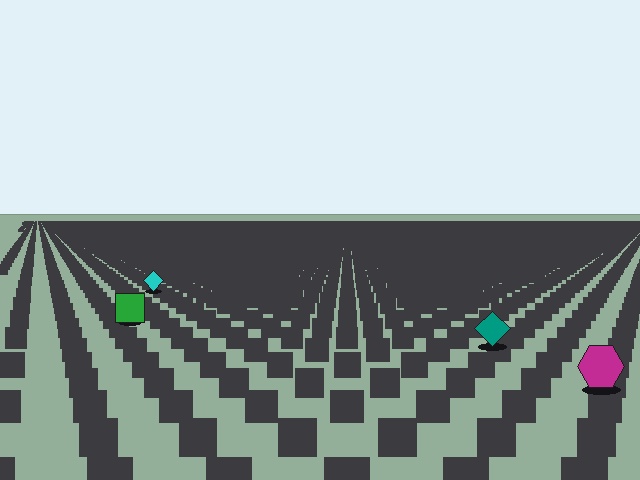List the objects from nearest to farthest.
From nearest to farthest: the magenta hexagon, the teal diamond, the green square, the cyan diamond.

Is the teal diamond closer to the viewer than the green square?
Yes. The teal diamond is closer — you can tell from the texture gradient: the ground texture is coarser near it.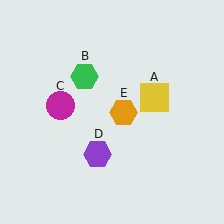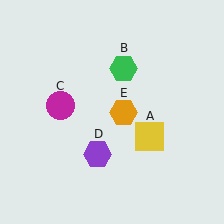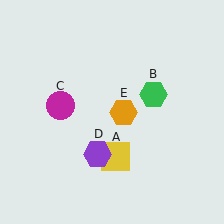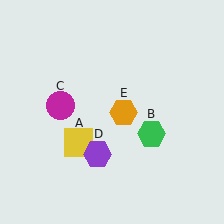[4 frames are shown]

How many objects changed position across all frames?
2 objects changed position: yellow square (object A), green hexagon (object B).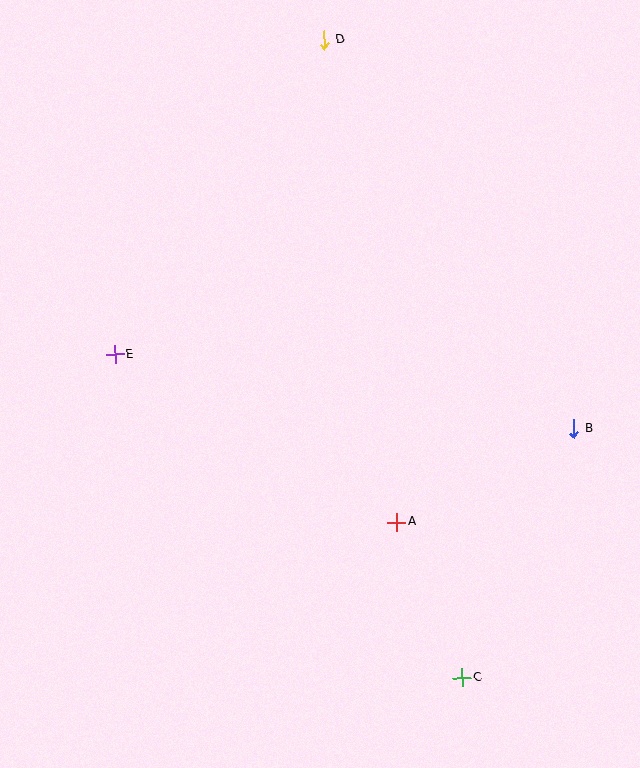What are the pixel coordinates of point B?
Point B is at (574, 429).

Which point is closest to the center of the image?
Point A at (397, 522) is closest to the center.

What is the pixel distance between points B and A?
The distance between B and A is 200 pixels.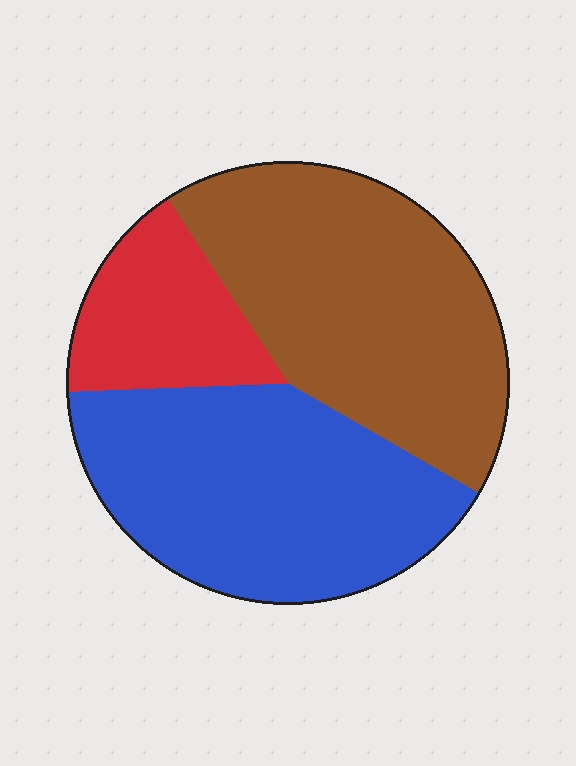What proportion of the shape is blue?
Blue covers 41% of the shape.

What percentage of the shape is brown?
Brown covers 43% of the shape.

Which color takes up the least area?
Red, at roughly 15%.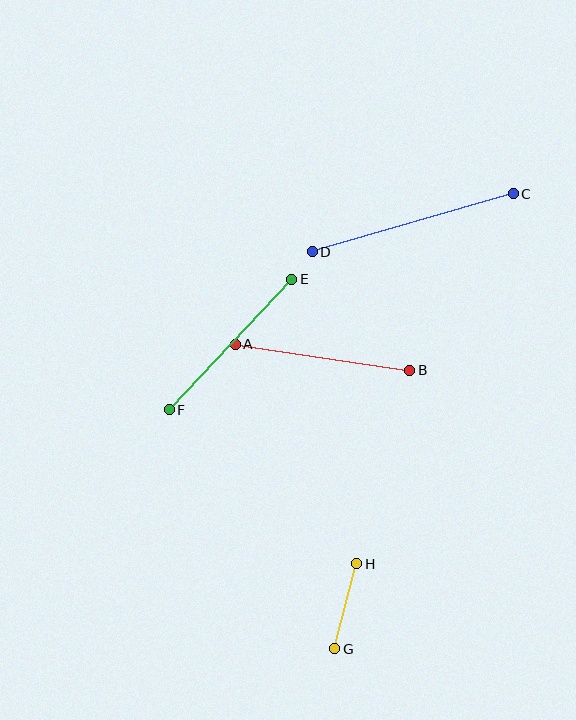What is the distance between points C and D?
The distance is approximately 209 pixels.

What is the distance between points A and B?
The distance is approximately 177 pixels.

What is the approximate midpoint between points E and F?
The midpoint is at approximately (230, 345) pixels.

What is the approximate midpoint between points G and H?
The midpoint is at approximately (346, 606) pixels.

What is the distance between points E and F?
The distance is approximately 179 pixels.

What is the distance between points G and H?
The distance is approximately 87 pixels.